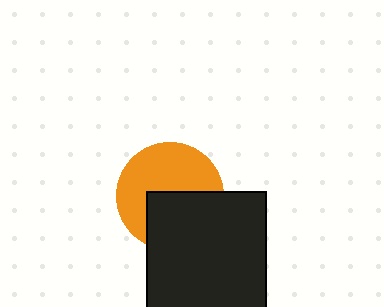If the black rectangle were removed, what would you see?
You would see the complete orange circle.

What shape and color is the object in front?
The object in front is a black rectangle.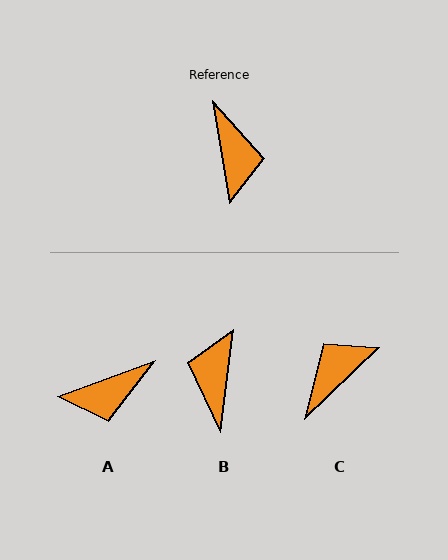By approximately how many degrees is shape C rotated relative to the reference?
Approximately 124 degrees counter-clockwise.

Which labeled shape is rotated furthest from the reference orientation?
B, about 163 degrees away.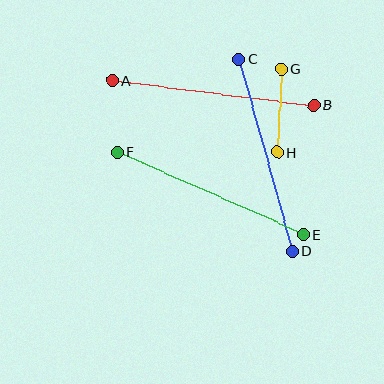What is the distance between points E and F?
The distance is approximately 204 pixels.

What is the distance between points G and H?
The distance is approximately 83 pixels.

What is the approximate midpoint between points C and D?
The midpoint is at approximately (266, 155) pixels.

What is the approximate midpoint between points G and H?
The midpoint is at approximately (279, 111) pixels.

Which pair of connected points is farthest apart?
Points E and F are farthest apart.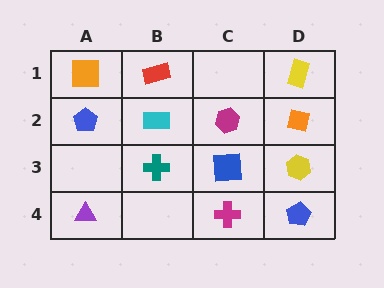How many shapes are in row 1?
3 shapes.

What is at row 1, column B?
A red rectangle.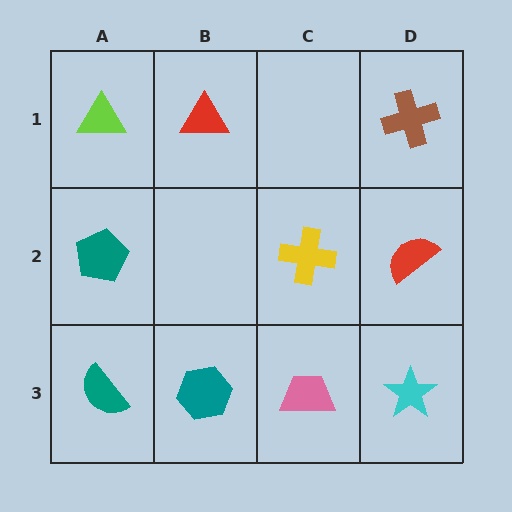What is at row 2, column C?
A yellow cross.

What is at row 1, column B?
A red triangle.